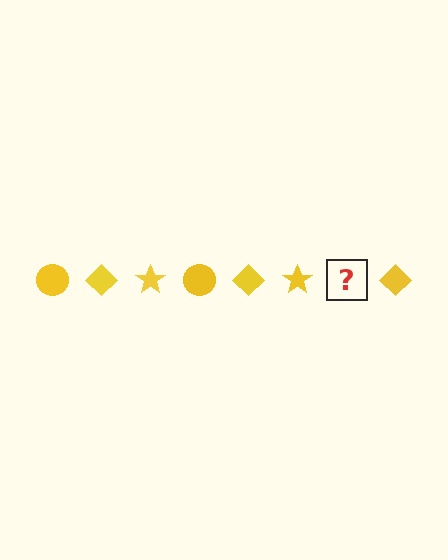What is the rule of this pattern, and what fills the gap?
The rule is that the pattern cycles through circle, diamond, star shapes in yellow. The gap should be filled with a yellow circle.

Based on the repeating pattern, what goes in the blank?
The blank should be a yellow circle.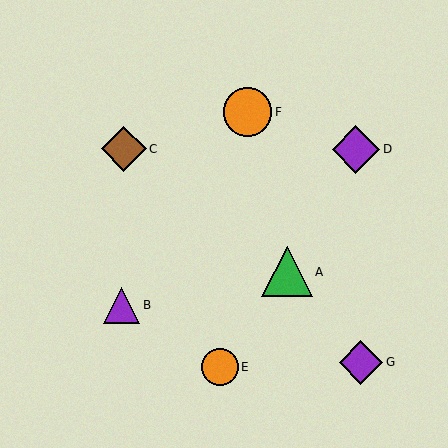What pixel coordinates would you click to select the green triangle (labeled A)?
Click at (287, 272) to select the green triangle A.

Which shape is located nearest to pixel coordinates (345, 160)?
The purple diamond (labeled D) at (356, 149) is nearest to that location.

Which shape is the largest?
The green triangle (labeled A) is the largest.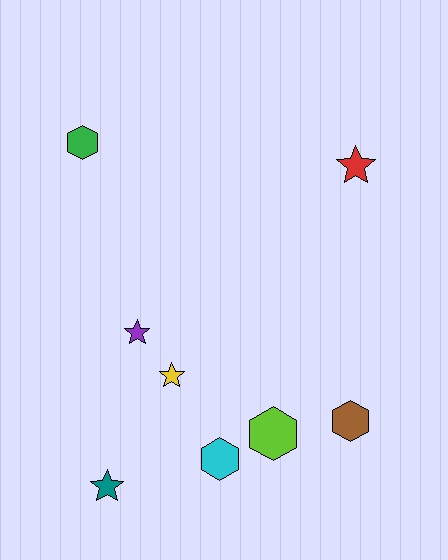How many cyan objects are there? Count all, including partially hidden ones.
There is 1 cyan object.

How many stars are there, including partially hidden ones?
There are 4 stars.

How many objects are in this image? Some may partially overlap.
There are 8 objects.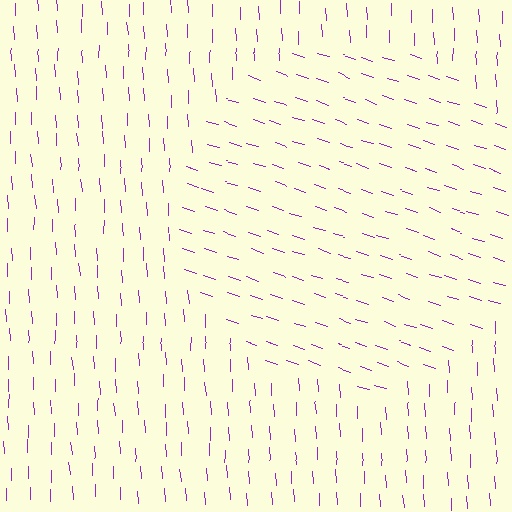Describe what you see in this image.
The image is filled with small purple line segments. A circle region in the image has lines oriented differently from the surrounding lines, creating a visible texture boundary.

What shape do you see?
I see a circle.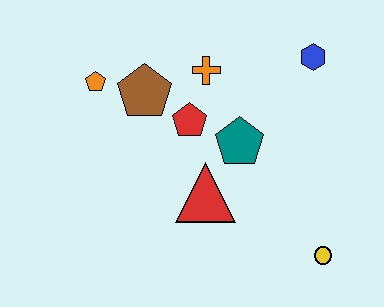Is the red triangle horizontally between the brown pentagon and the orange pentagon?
No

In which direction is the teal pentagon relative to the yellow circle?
The teal pentagon is above the yellow circle.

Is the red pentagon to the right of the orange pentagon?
Yes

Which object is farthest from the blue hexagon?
The orange pentagon is farthest from the blue hexagon.